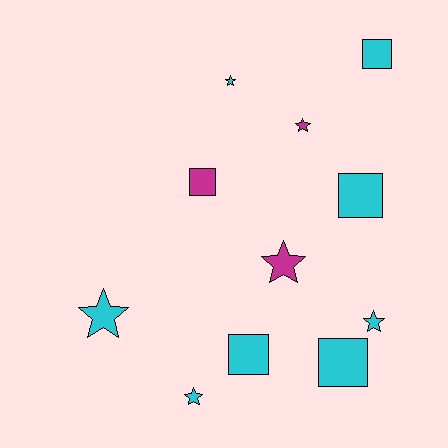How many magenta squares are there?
There is 1 magenta square.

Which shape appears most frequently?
Star, with 6 objects.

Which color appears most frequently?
Cyan, with 8 objects.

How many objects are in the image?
There are 11 objects.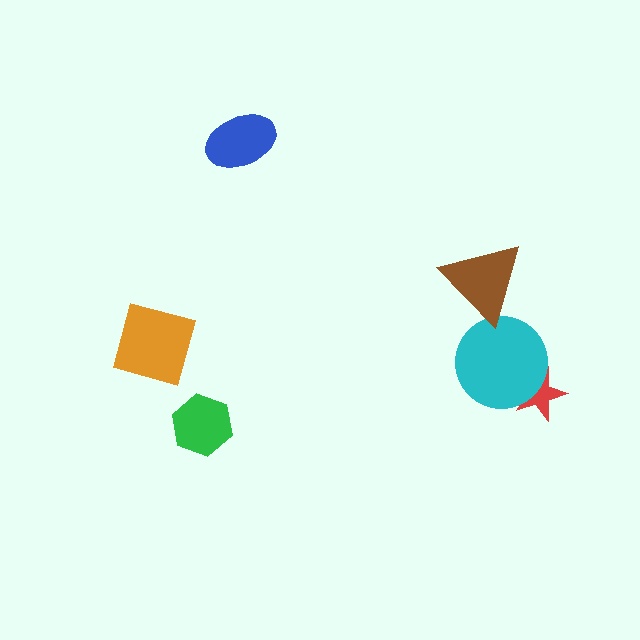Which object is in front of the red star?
The cyan circle is in front of the red star.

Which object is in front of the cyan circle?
The brown triangle is in front of the cyan circle.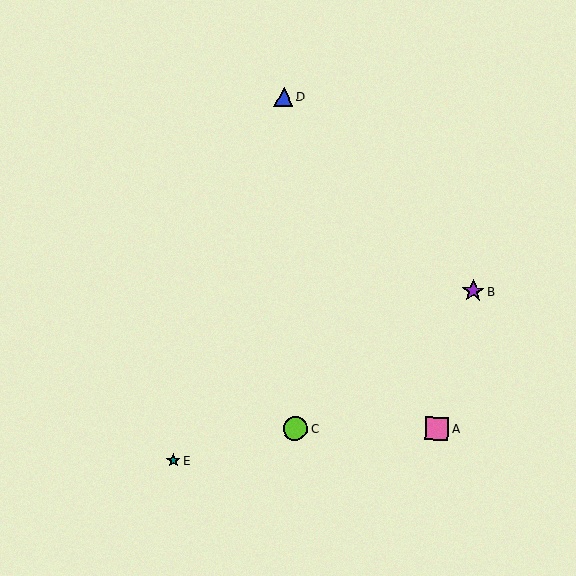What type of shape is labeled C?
Shape C is a lime circle.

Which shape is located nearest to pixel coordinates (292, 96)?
The blue triangle (labeled D) at (284, 97) is nearest to that location.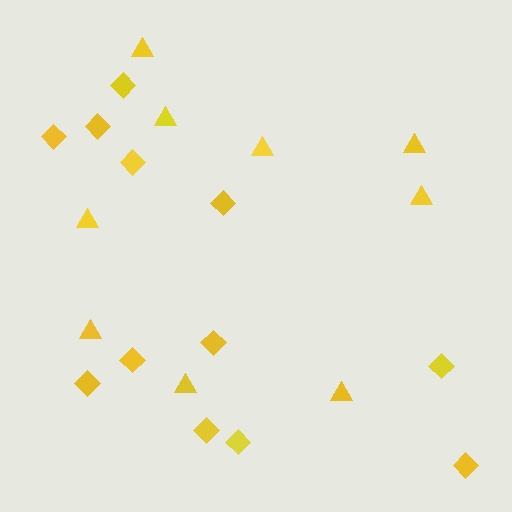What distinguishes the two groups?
There are 2 groups: one group of triangles (9) and one group of diamonds (12).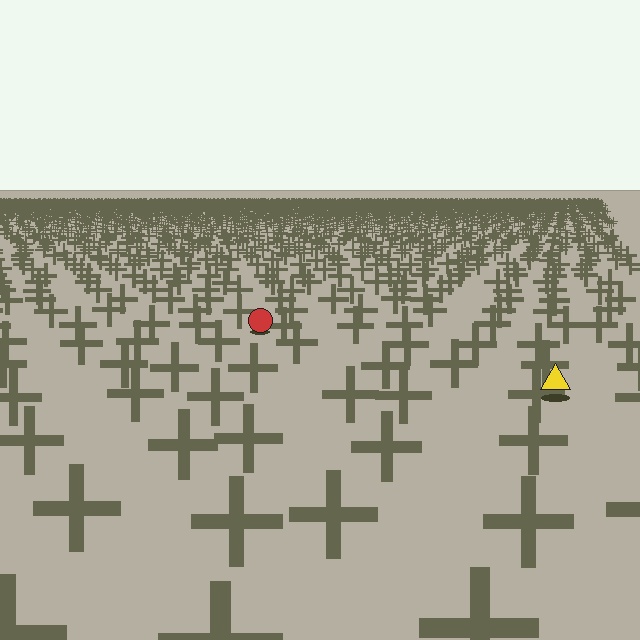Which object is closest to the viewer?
The yellow triangle is closest. The texture marks near it are larger and more spread out.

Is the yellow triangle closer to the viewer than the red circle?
Yes. The yellow triangle is closer — you can tell from the texture gradient: the ground texture is coarser near it.